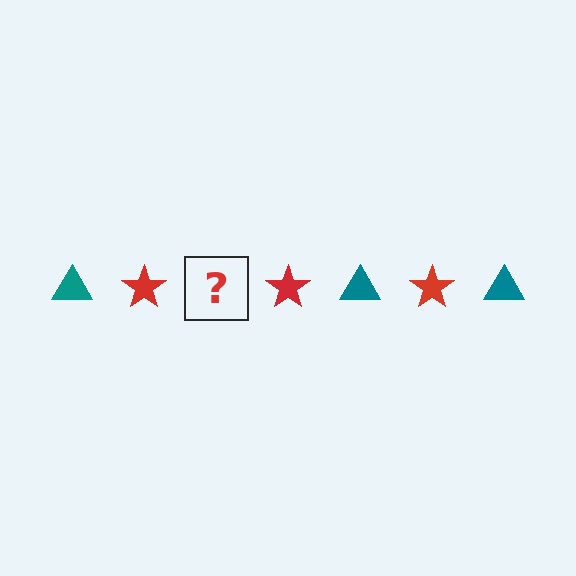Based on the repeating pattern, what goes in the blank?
The blank should be a teal triangle.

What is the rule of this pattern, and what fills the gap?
The rule is that the pattern alternates between teal triangle and red star. The gap should be filled with a teal triangle.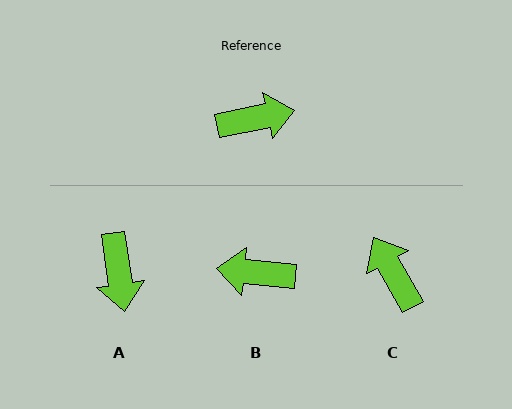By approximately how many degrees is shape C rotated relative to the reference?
Approximately 108 degrees counter-clockwise.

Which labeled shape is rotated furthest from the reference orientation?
B, about 163 degrees away.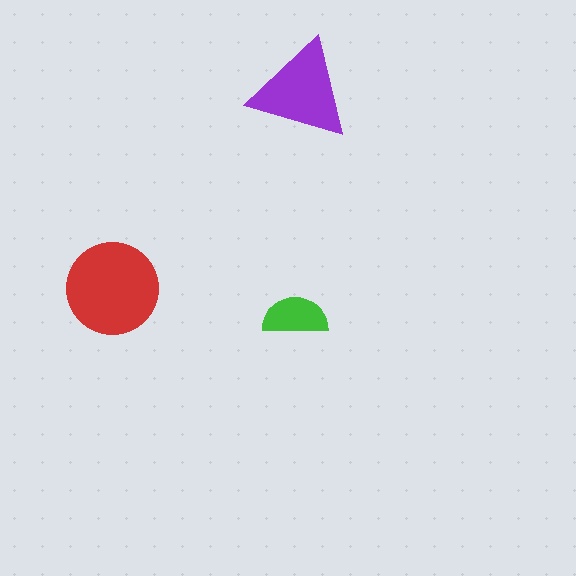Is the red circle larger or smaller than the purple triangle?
Larger.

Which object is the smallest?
The green semicircle.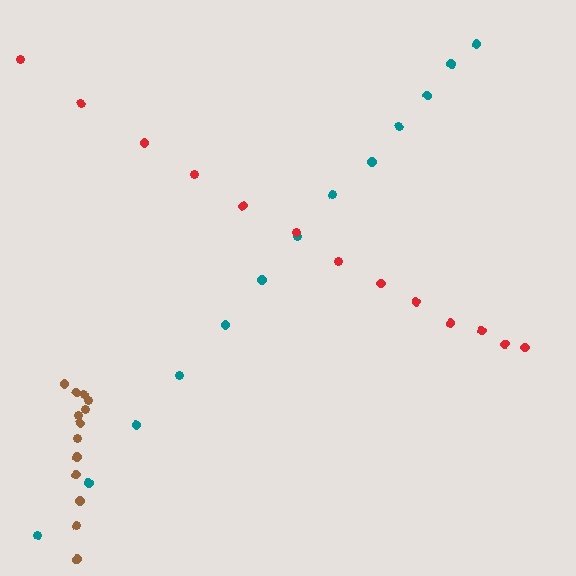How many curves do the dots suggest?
There are 3 distinct paths.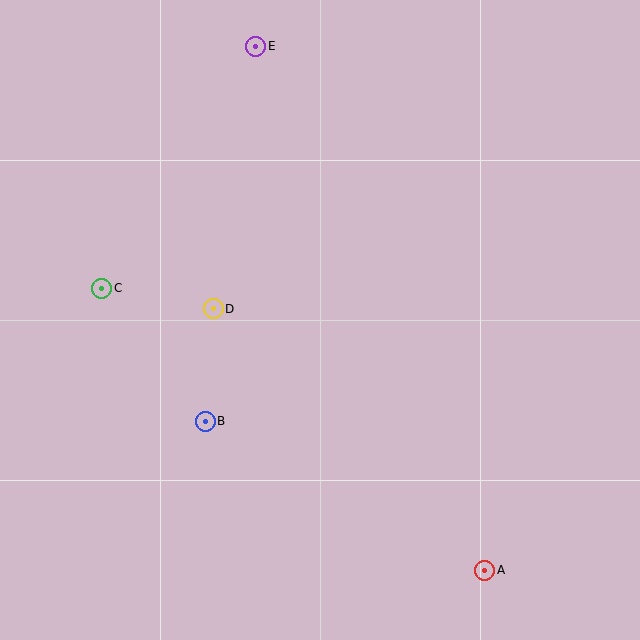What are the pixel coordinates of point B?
Point B is at (205, 421).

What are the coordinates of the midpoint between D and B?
The midpoint between D and B is at (209, 365).